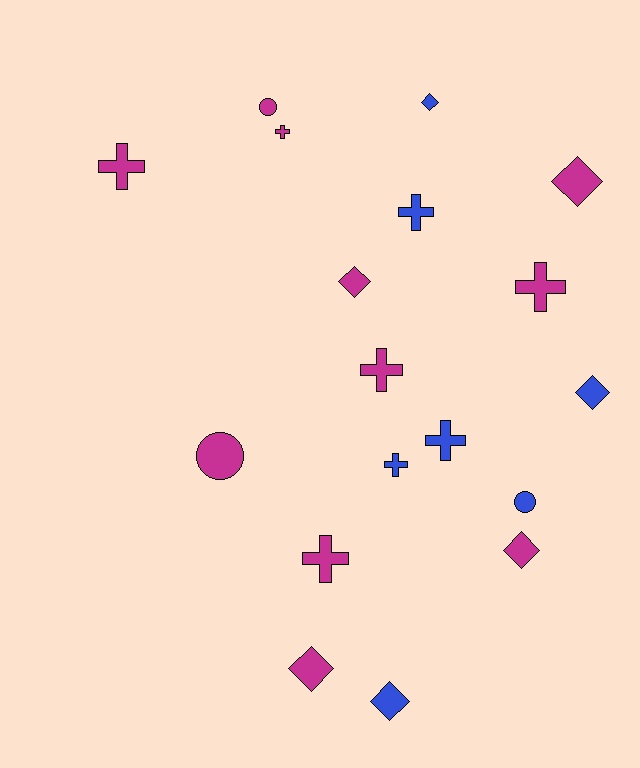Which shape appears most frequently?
Cross, with 8 objects.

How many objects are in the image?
There are 18 objects.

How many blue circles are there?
There is 1 blue circle.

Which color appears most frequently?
Magenta, with 11 objects.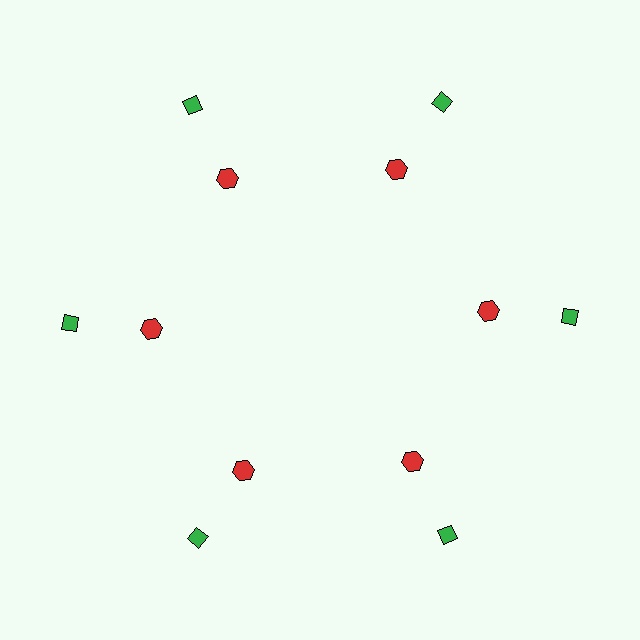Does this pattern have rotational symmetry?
Yes, this pattern has 6-fold rotational symmetry. It looks the same after rotating 60 degrees around the center.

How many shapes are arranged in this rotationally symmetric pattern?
There are 12 shapes, arranged in 6 groups of 2.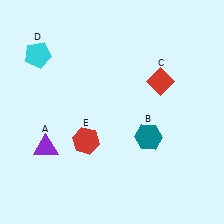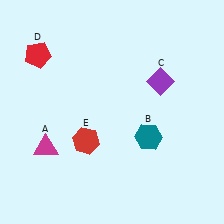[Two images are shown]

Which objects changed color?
A changed from purple to magenta. C changed from red to purple. D changed from cyan to red.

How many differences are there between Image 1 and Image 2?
There are 3 differences between the two images.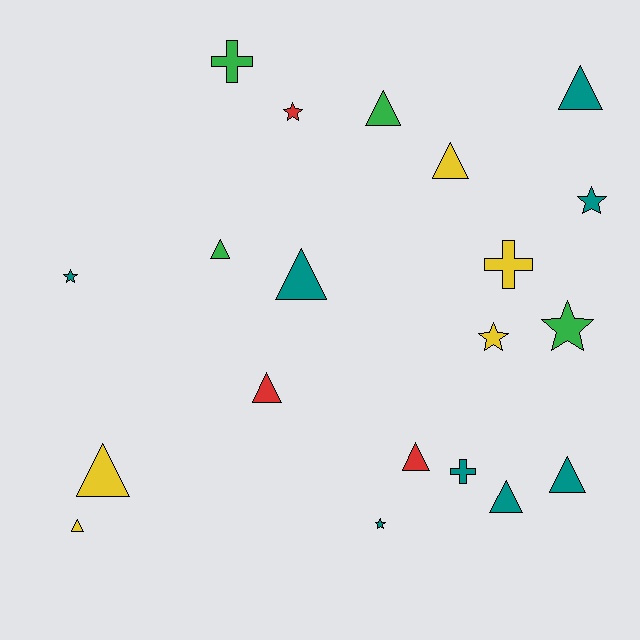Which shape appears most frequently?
Triangle, with 11 objects.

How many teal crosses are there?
There is 1 teal cross.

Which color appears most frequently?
Teal, with 8 objects.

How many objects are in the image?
There are 20 objects.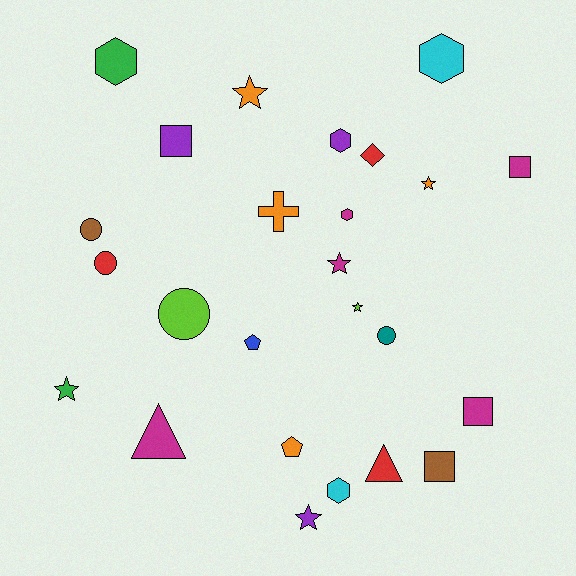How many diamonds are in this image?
There is 1 diamond.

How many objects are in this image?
There are 25 objects.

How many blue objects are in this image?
There is 1 blue object.